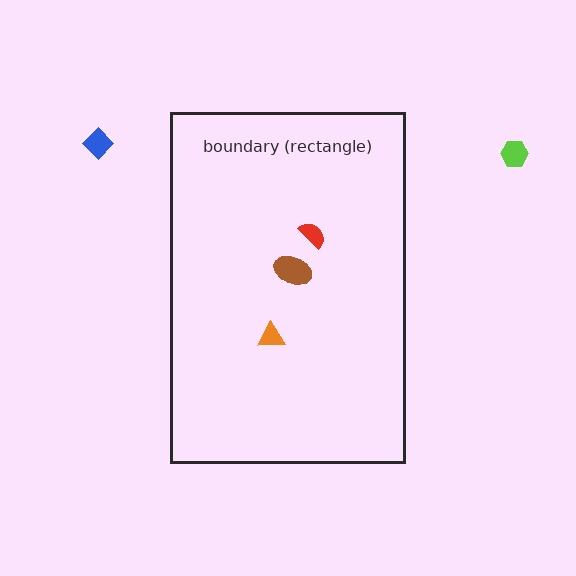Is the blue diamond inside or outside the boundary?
Outside.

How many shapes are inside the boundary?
3 inside, 2 outside.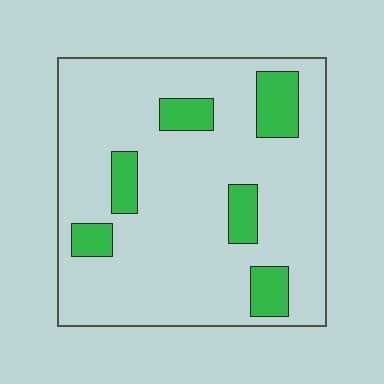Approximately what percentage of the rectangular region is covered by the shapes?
Approximately 15%.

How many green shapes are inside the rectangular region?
6.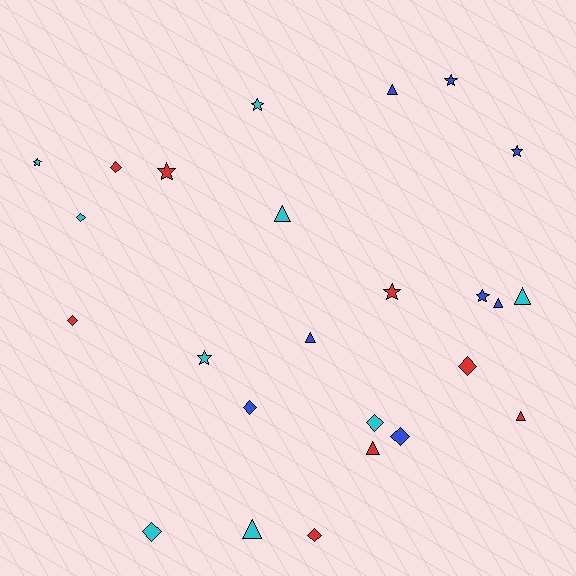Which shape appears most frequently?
Diamond, with 9 objects.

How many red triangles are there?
There are 2 red triangles.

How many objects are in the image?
There are 25 objects.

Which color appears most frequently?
Cyan, with 9 objects.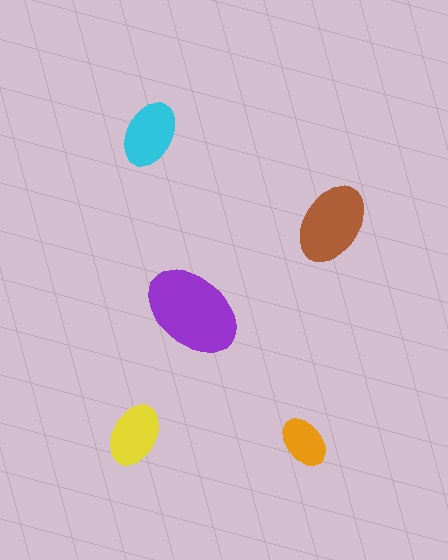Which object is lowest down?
The orange ellipse is bottommost.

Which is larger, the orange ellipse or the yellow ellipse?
The yellow one.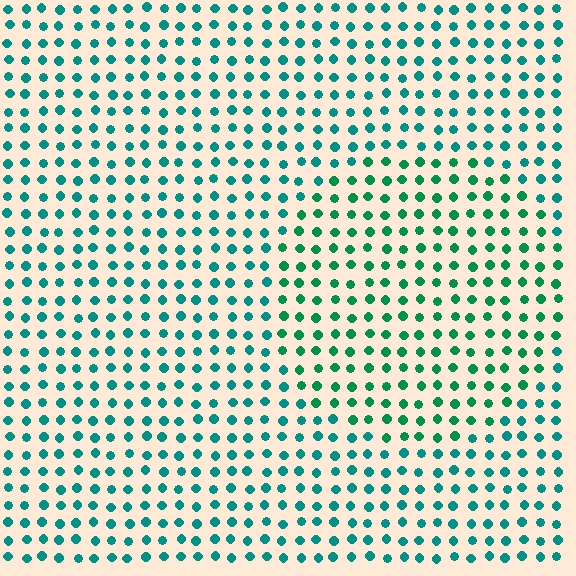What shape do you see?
I see a circle.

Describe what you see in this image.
The image is filled with small teal elements in a uniform arrangement. A circle-shaped region is visible where the elements are tinted to a slightly different hue, forming a subtle color boundary.